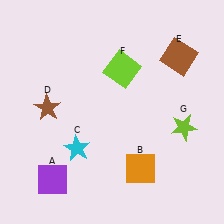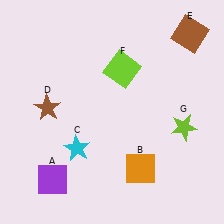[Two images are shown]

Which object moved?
The brown square (E) moved up.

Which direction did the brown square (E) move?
The brown square (E) moved up.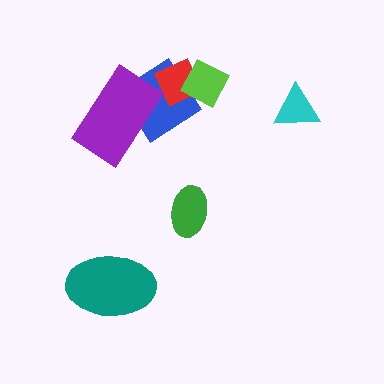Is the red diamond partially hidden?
Yes, it is partially covered by another shape.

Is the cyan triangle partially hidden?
No, no other shape covers it.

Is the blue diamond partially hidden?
Yes, it is partially covered by another shape.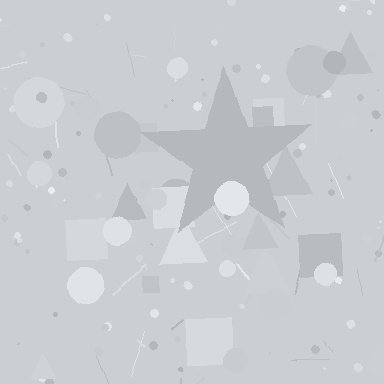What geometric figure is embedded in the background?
A star is embedded in the background.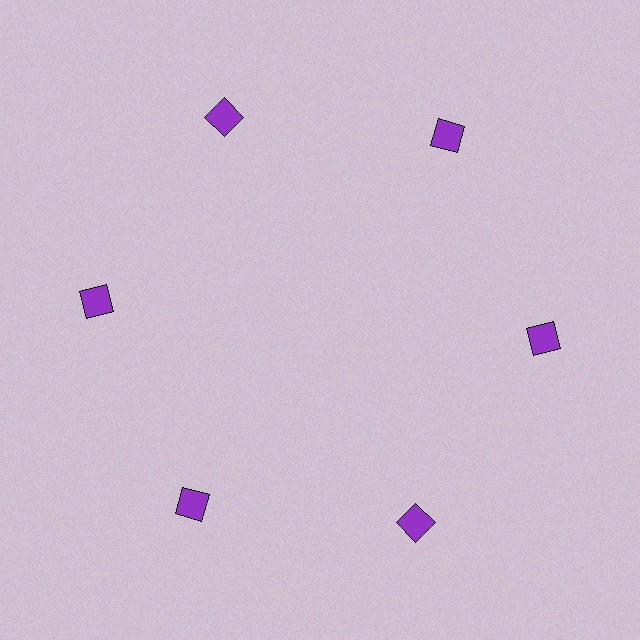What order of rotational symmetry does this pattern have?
This pattern has 6-fold rotational symmetry.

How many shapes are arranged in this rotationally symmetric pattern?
There are 6 shapes, arranged in 6 groups of 1.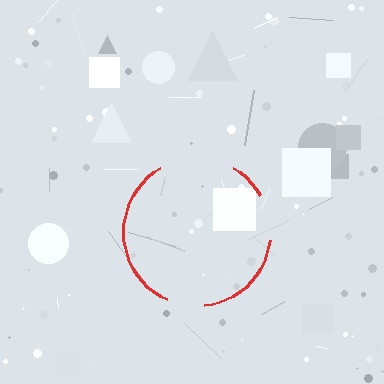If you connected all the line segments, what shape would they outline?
They would outline a circle.